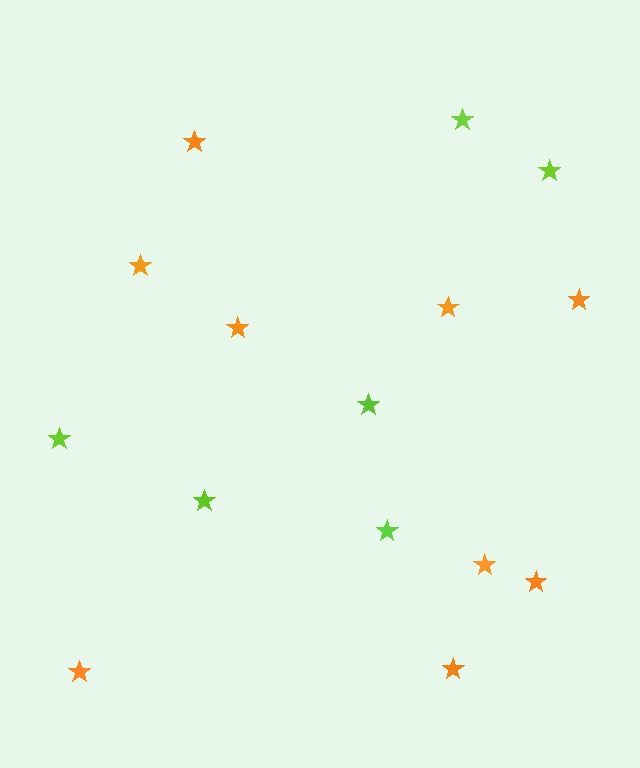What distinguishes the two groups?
There are 2 groups: one group of orange stars (9) and one group of lime stars (6).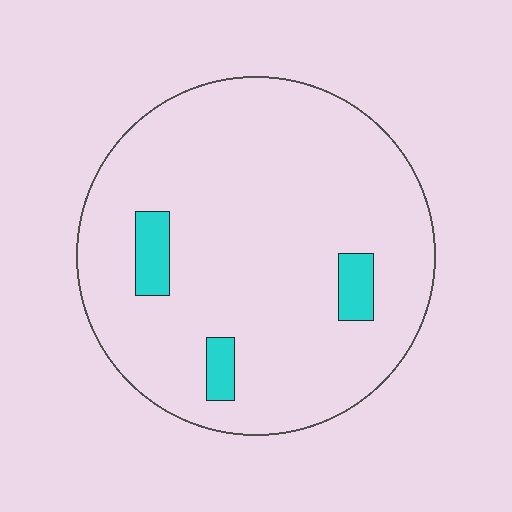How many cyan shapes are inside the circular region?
3.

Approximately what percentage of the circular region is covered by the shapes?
Approximately 5%.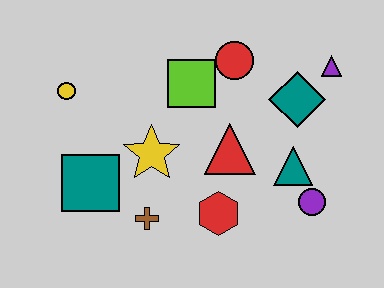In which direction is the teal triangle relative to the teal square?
The teal triangle is to the right of the teal square.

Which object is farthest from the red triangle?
The yellow circle is farthest from the red triangle.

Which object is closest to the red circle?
The lime square is closest to the red circle.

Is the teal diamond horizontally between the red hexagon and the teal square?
No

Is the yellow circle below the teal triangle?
No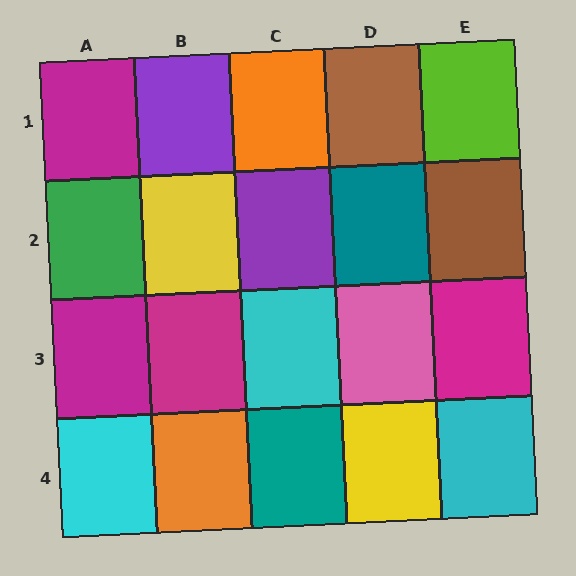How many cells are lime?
1 cell is lime.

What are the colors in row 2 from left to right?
Green, yellow, purple, teal, brown.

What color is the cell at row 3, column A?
Magenta.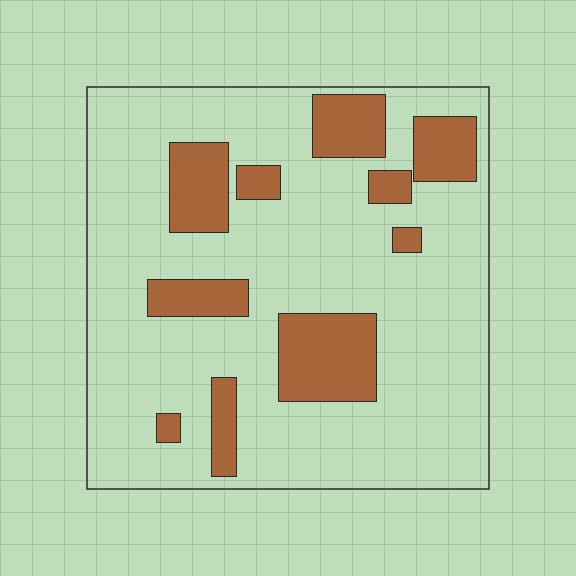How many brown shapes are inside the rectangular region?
10.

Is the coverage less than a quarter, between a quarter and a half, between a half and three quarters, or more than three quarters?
Less than a quarter.